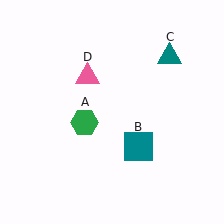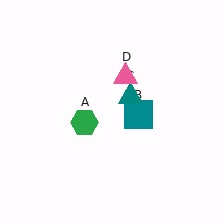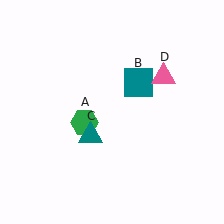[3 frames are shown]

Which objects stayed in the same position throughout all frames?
Green hexagon (object A) remained stationary.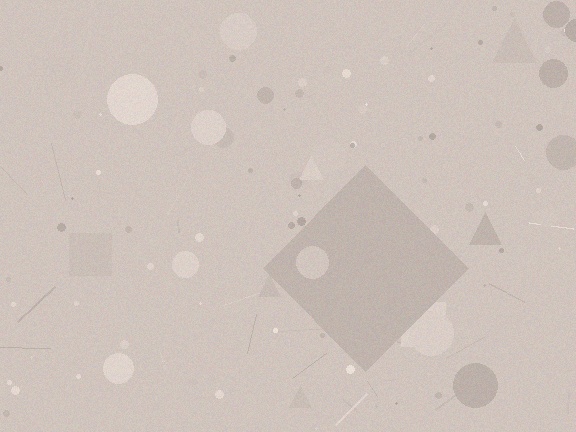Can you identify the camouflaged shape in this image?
The camouflaged shape is a diamond.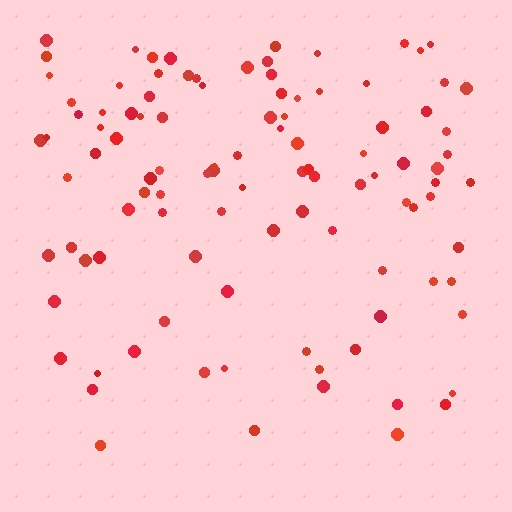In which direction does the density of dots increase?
From bottom to top, with the top side densest.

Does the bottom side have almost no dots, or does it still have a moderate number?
Still a moderate number, just noticeably fewer than the top.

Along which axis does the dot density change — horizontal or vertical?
Vertical.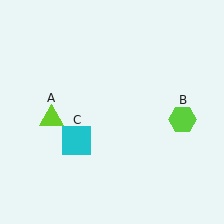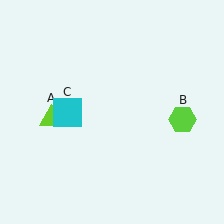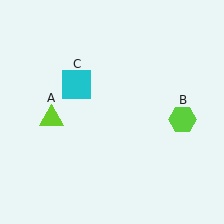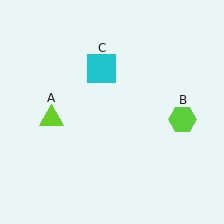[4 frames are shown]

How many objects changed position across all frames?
1 object changed position: cyan square (object C).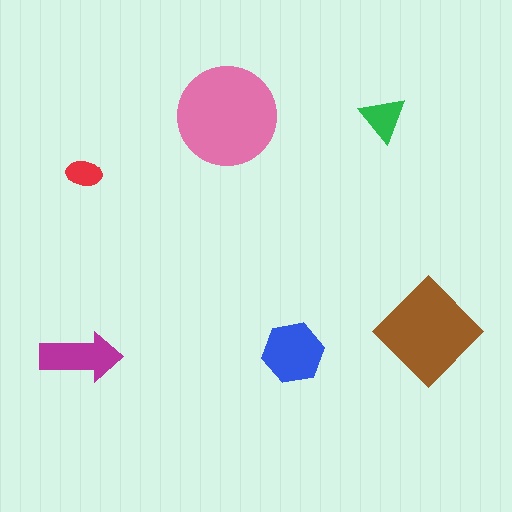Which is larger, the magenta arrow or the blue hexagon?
The blue hexagon.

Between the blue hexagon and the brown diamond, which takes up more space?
The brown diamond.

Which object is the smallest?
The red ellipse.